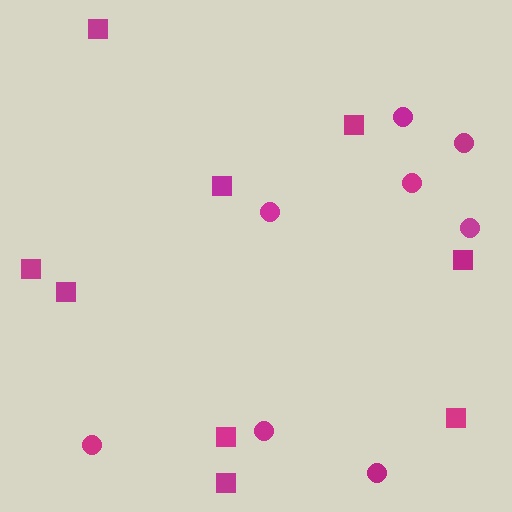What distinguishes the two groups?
There are 2 groups: one group of circles (8) and one group of squares (9).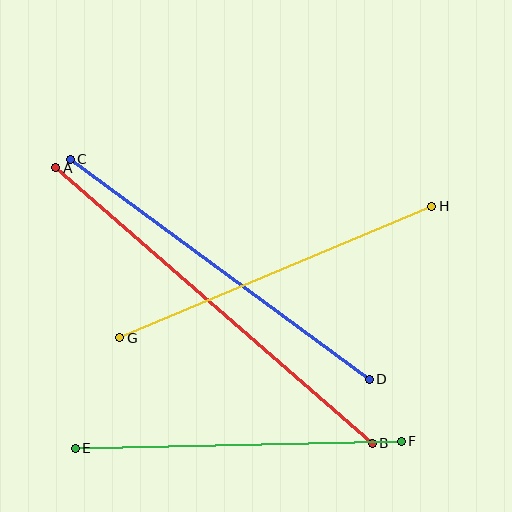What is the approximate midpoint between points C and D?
The midpoint is at approximately (220, 269) pixels.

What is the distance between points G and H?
The distance is approximately 338 pixels.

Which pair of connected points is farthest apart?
Points A and B are farthest apart.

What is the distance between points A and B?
The distance is approximately 420 pixels.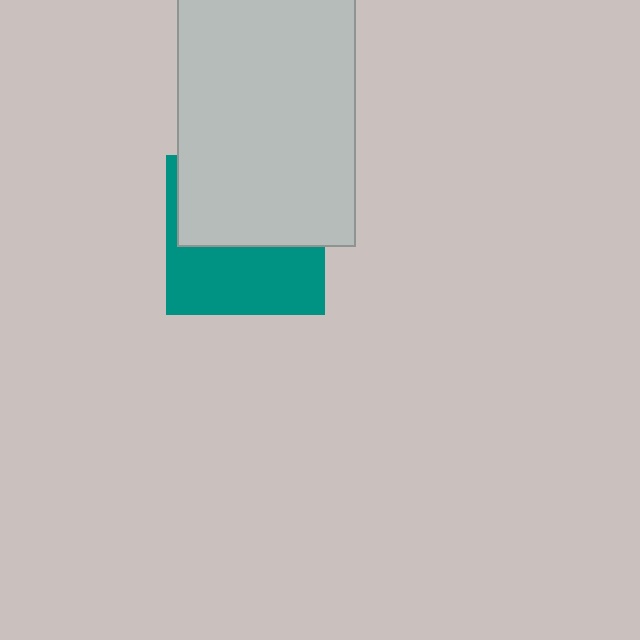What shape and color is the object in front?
The object in front is a light gray rectangle.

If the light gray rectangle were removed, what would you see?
You would see the complete teal square.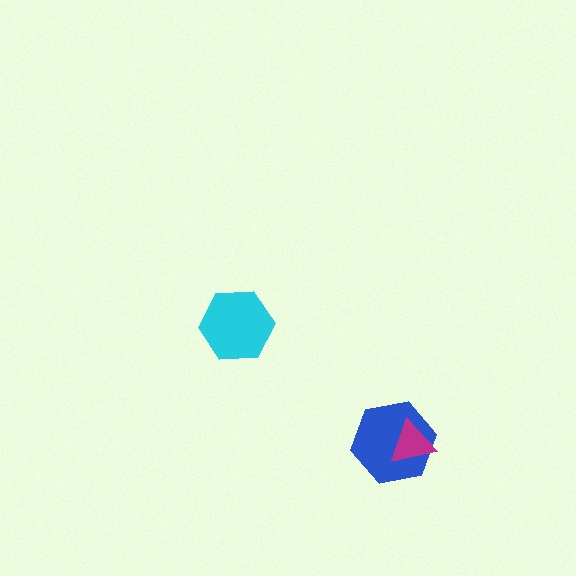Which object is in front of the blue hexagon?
The magenta triangle is in front of the blue hexagon.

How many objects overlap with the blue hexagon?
1 object overlaps with the blue hexagon.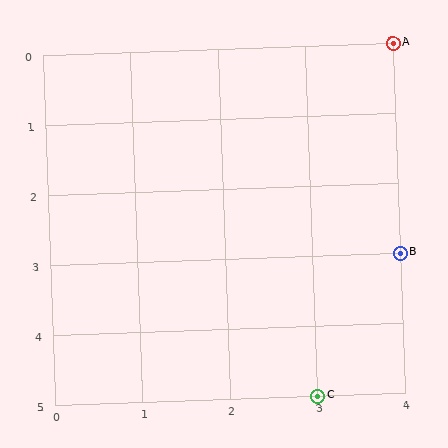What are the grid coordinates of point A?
Point A is at grid coordinates (4, 0).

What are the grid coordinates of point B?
Point B is at grid coordinates (4, 3).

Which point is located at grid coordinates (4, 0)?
Point A is at (4, 0).